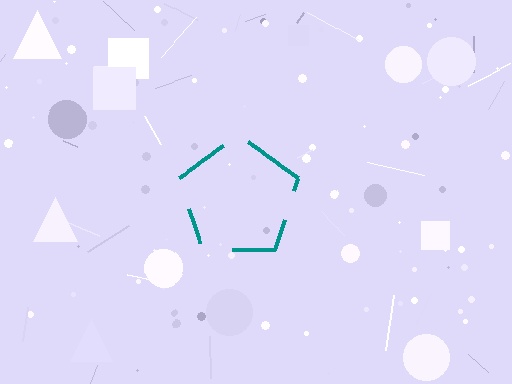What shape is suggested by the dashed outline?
The dashed outline suggests a pentagon.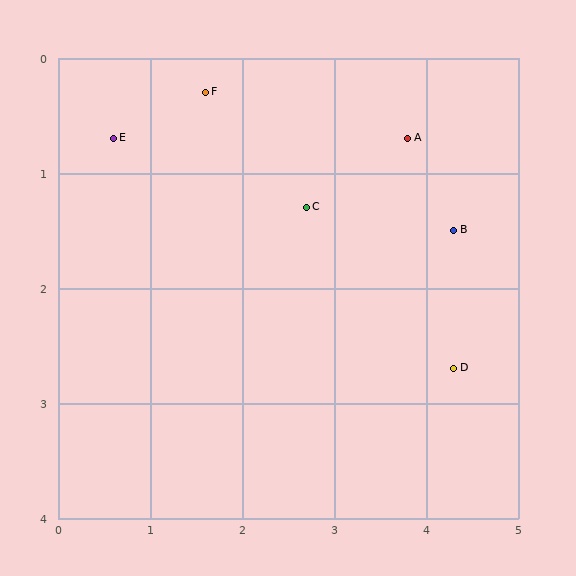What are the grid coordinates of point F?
Point F is at approximately (1.6, 0.3).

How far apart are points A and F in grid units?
Points A and F are about 2.2 grid units apart.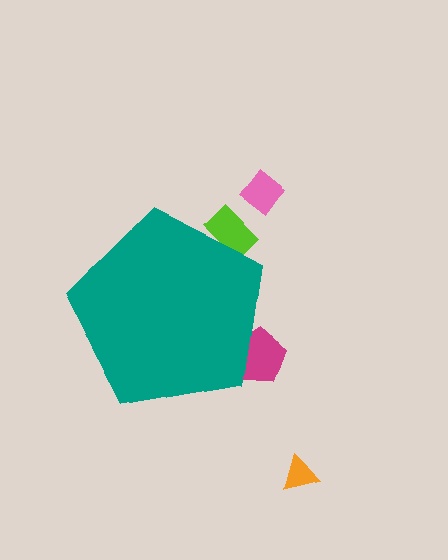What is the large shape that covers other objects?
A teal pentagon.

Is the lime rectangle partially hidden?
Yes, the lime rectangle is partially hidden behind the teal pentagon.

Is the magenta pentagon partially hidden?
Yes, the magenta pentagon is partially hidden behind the teal pentagon.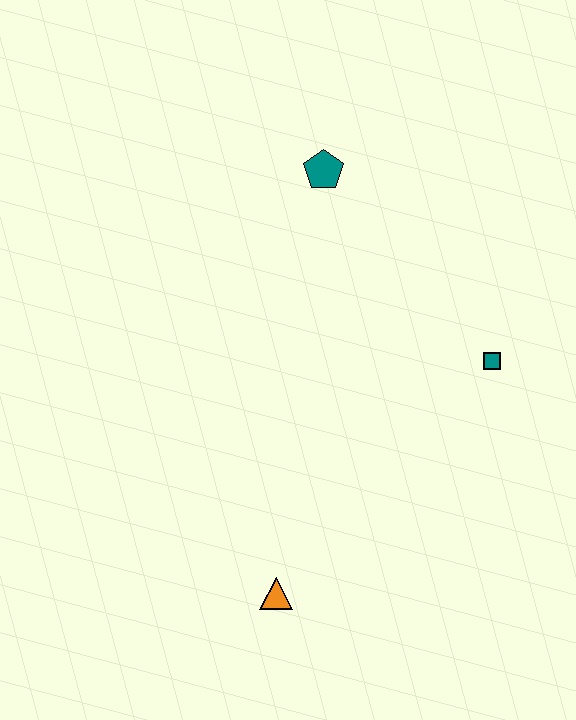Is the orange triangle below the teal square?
Yes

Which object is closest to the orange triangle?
The teal square is closest to the orange triangle.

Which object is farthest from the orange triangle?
The teal pentagon is farthest from the orange triangle.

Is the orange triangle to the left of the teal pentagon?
Yes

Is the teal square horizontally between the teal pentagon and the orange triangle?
No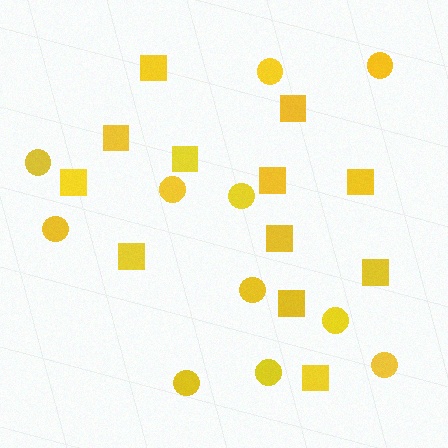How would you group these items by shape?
There are 2 groups: one group of squares (12) and one group of circles (11).